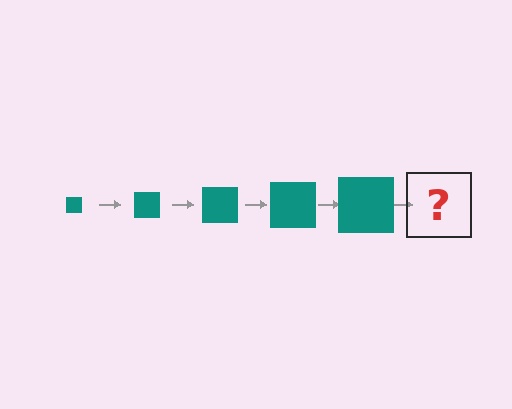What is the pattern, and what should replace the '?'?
The pattern is that the square gets progressively larger each step. The '?' should be a teal square, larger than the previous one.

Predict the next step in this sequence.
The next step is a teal square, larger than the previous one.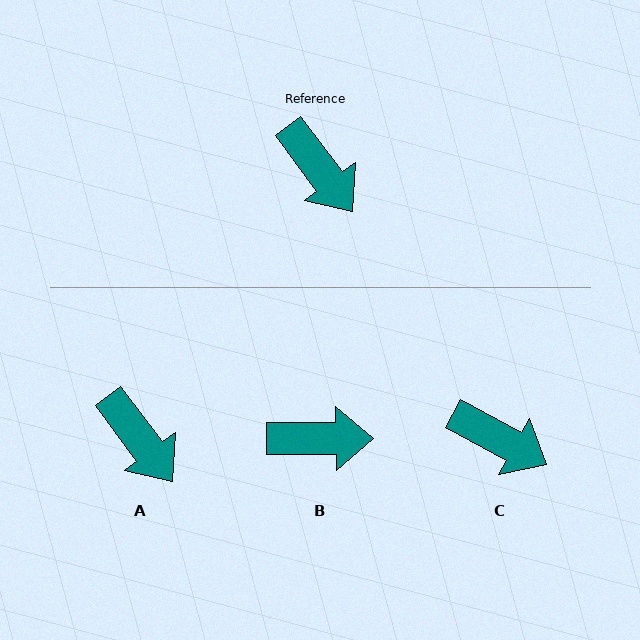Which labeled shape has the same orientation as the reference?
A.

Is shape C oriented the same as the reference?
No, it is off by about 24 degrees.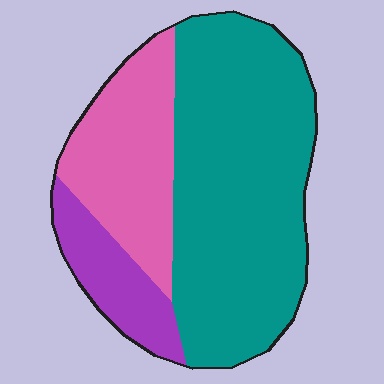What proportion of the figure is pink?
Pink takes up about one quarter (1/4) of the figure.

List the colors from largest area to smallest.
From largest to smallest: teal, pink, purple.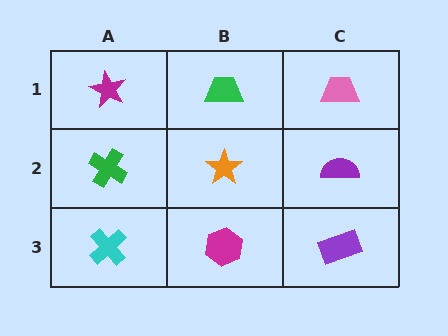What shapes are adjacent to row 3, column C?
A purple semicircle (row 2, column C), a magenta hexagon (row 3, column B).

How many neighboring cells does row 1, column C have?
2.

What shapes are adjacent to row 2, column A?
A magenta star (row 1, column A), a cyan cross (row 3, column A), an orange star (row 2, column B).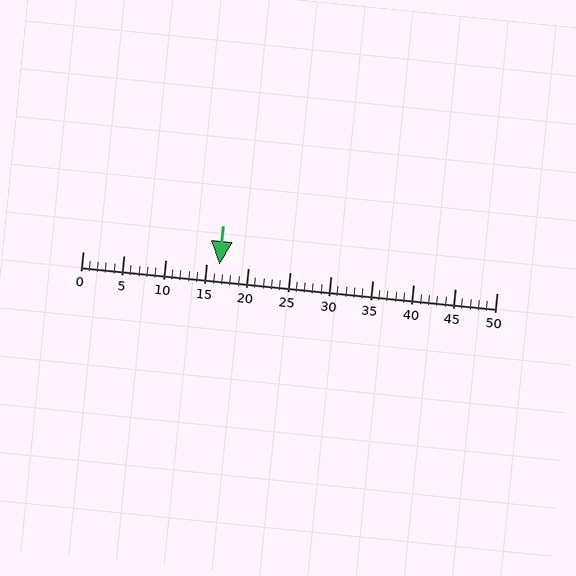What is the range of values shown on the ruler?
The ruler shows values from 0 to 50.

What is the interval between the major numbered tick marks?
The major tick marks are spaced 5 units apart.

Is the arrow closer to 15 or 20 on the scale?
The arrow is closer to 15.